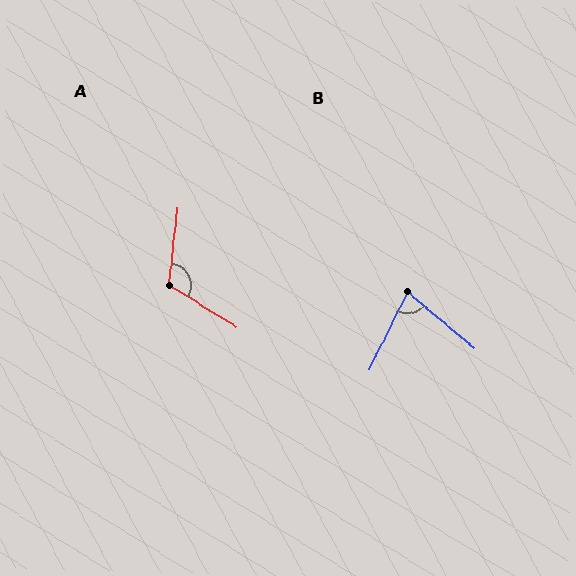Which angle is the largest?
A, at approximately 116 degrees.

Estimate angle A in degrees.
Approximately 116 degrees.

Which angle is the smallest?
B, at approximately 77 degrees.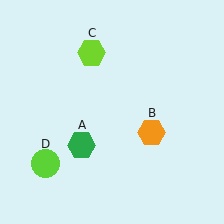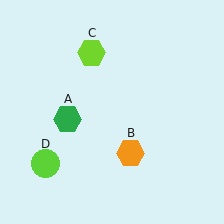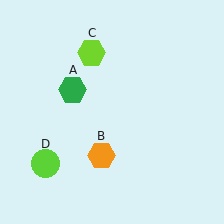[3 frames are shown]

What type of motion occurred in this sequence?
The green hexagon (object A), orange hexagon (object B) rotated clockwise around the center of the scene.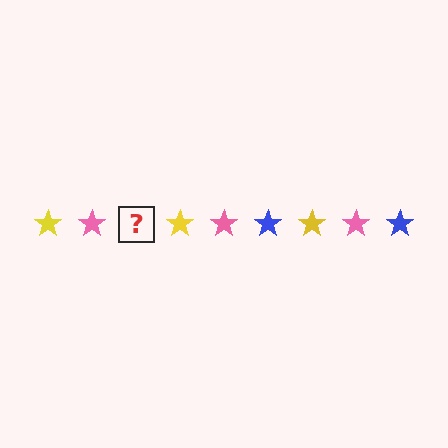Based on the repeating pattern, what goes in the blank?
The blank should be a blue star.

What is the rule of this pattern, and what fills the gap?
The rule is that the pattern cycles through yellow, pink, blue stars. The gap should be filled with a blue star.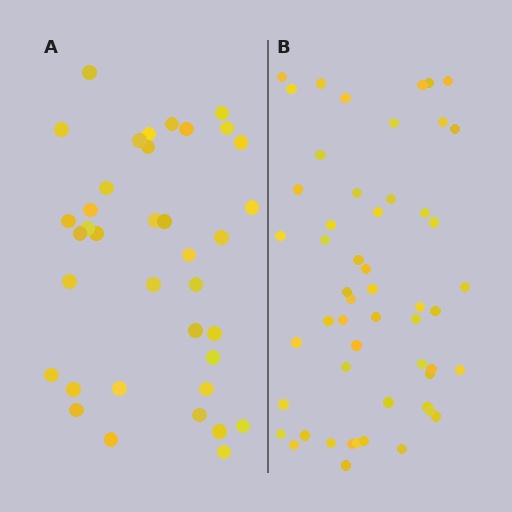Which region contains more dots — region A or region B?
Region B (the right region) has more dots.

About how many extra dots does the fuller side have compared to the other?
Region B has approximately 15 more dots than region A.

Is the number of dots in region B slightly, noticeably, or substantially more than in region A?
Region B has noticeably more, but not dramatically so. The ratio is roughly 1.4 to 1.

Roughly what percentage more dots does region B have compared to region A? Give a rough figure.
About 45% more.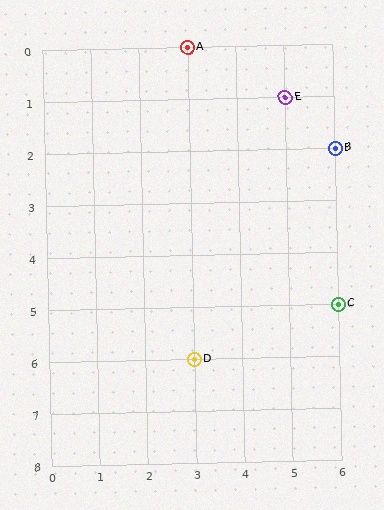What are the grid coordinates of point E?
Point E is at grid coordinates (5, 1).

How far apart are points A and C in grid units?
Points A and C are 3 columns and 5 rows apart (about 5.8 grid units diagonally).